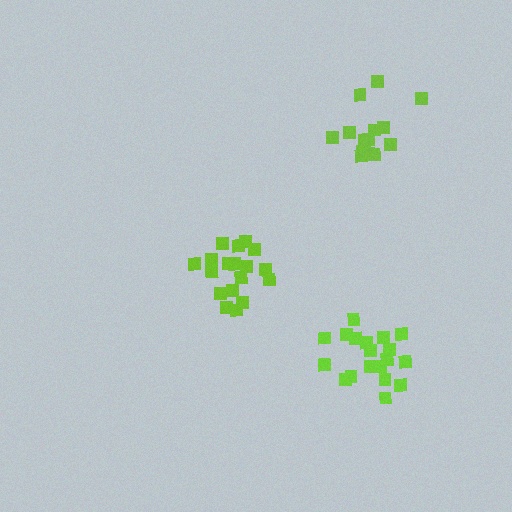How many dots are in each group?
Group 1: 14 dots, Group 2: 18 dots, Group 3: 20 dots (52 total).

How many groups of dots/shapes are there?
There are 3 groups.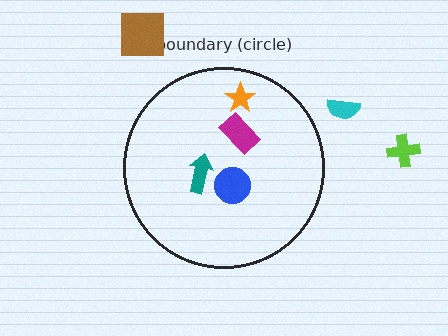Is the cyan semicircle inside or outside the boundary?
Outside.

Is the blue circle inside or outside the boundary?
Inside.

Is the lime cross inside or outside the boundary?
Outside.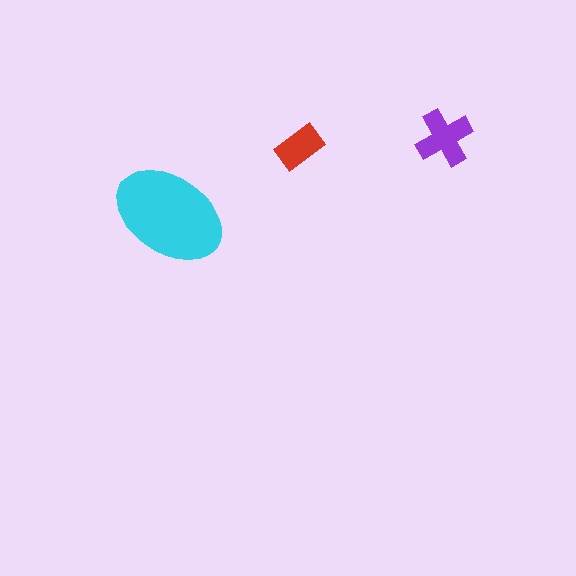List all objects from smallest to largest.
The red rectangle, the purple cross, the cyan ellipse.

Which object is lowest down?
The cyan ellipse is bottommost.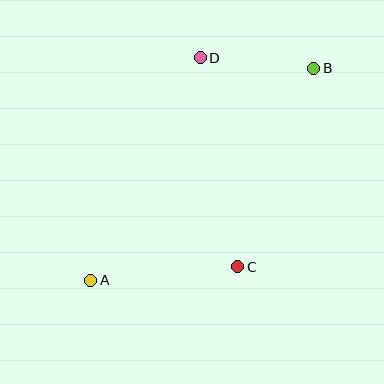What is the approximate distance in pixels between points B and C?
The distance between B and C is approximately 213 pixels.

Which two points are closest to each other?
Points B and D are closest to each other.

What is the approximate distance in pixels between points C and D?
The distance between C and D is approximately 212 pixels.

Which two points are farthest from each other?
Points A and B are farthest from each other.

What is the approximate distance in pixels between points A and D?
The distance between A and D is approximately 248 pixels.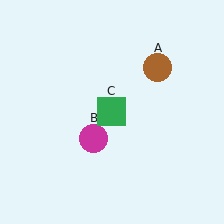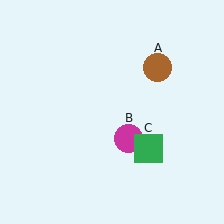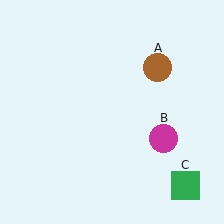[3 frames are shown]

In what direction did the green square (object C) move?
The green square (object C) moved down and to the right.